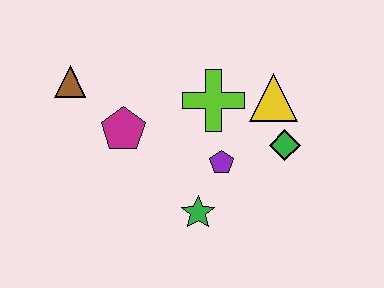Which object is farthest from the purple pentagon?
The brown triangle is farthest from the purple pentagon.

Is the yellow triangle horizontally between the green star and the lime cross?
No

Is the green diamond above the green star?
Yes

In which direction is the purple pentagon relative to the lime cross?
The purple pentagon is below the lime cross.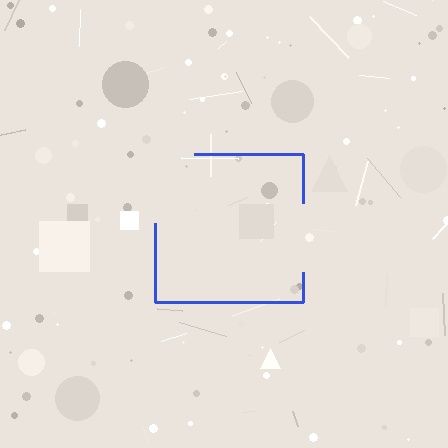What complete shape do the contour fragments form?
The contour fragments form a square.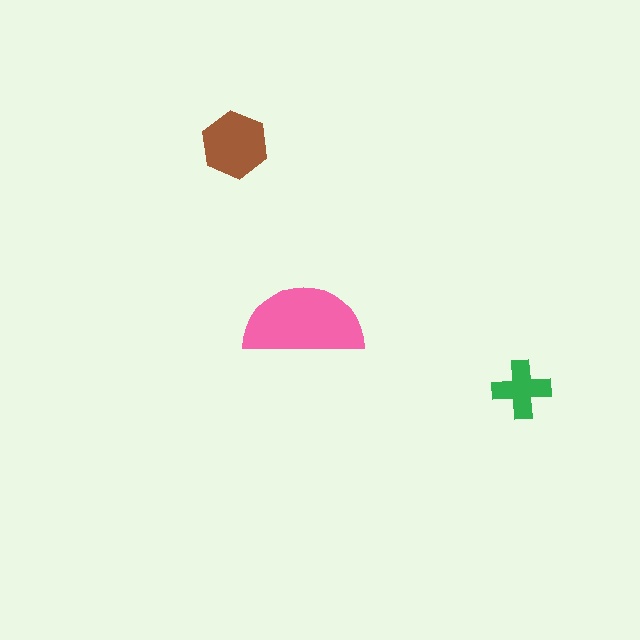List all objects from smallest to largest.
The green cross, the brown hexagon, the pink semicircle.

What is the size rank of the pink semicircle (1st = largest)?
1st.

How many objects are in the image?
There are 3 objects in the image.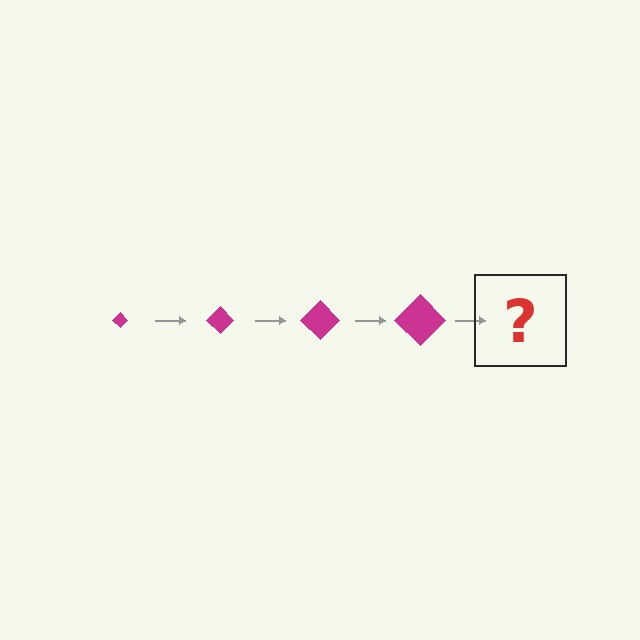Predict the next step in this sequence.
The next step is a magenta diamond, larger than the previous one.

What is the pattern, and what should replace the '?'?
The pattern is that the diamond gets progressively larger each step. The '?' should be a magenta diamond, larger than the previous one.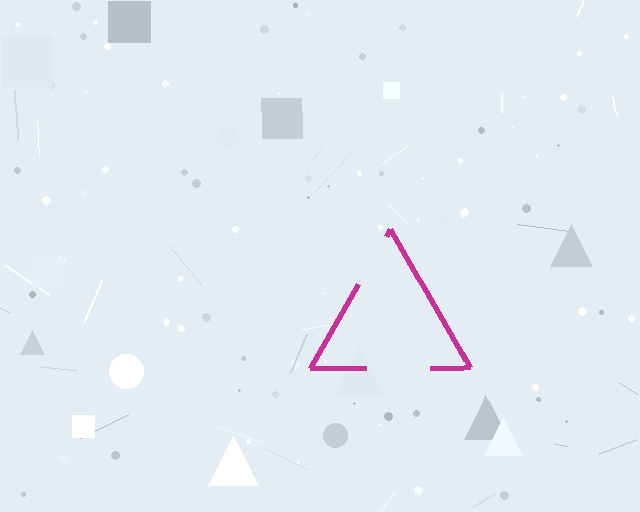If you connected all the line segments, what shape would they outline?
They would outline a triangle.